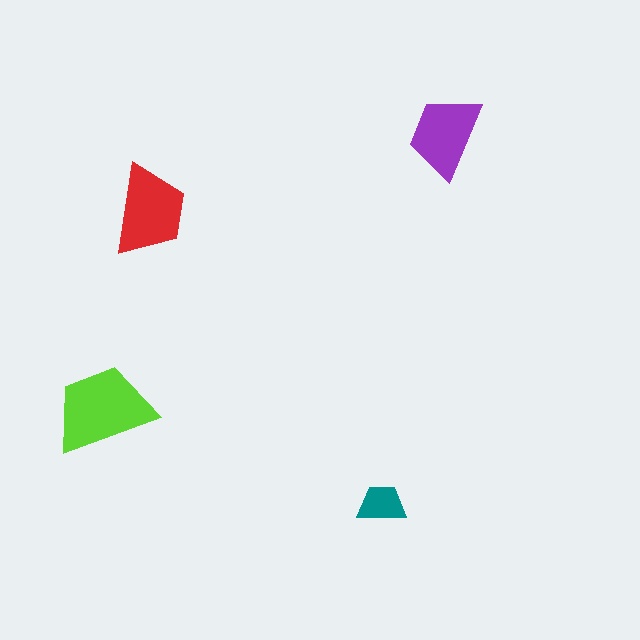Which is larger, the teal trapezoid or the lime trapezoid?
The lime one.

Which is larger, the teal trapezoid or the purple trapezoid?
The purple one.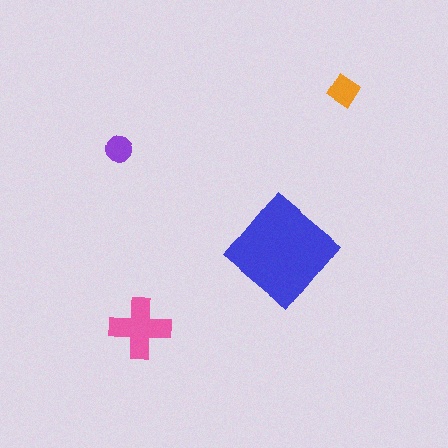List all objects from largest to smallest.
The blue diamond, the pink cross, the orange diamond, the purple circle.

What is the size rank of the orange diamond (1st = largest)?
3rd.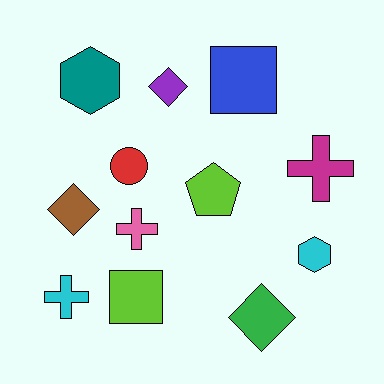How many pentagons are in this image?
There is 1 pentagon.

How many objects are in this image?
There are 12 objects.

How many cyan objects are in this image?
There are 2 cyan objects.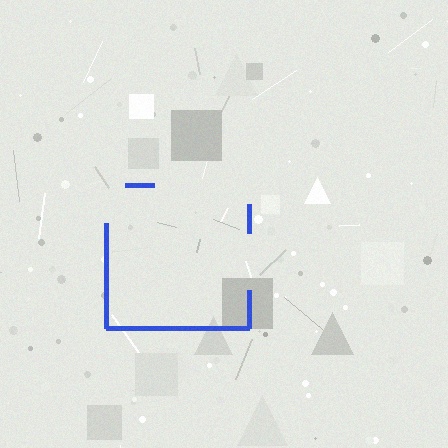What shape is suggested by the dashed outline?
The dashed outline suggests a square.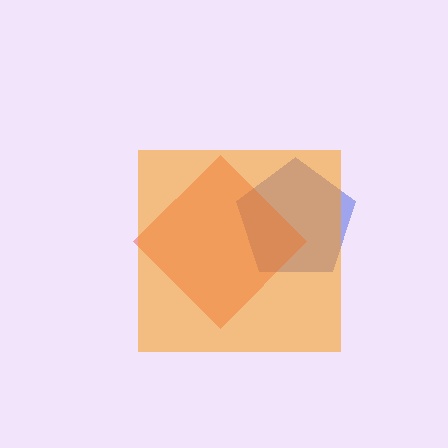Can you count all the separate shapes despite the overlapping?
Yes, there are 3 separate shapes.